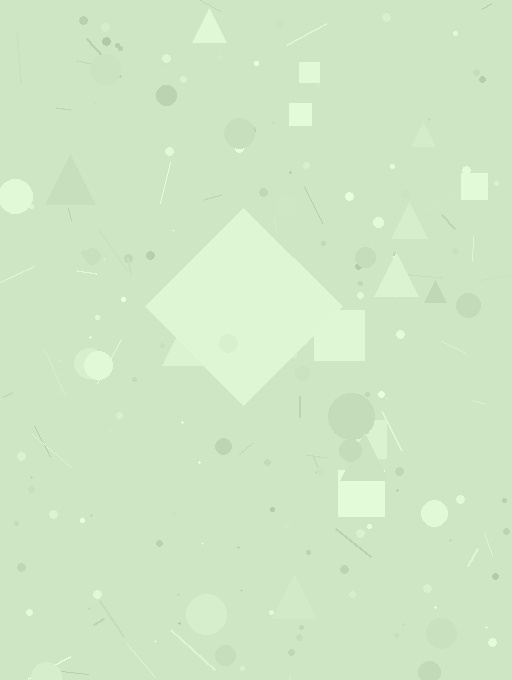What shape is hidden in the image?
A diamond is hidden in the image.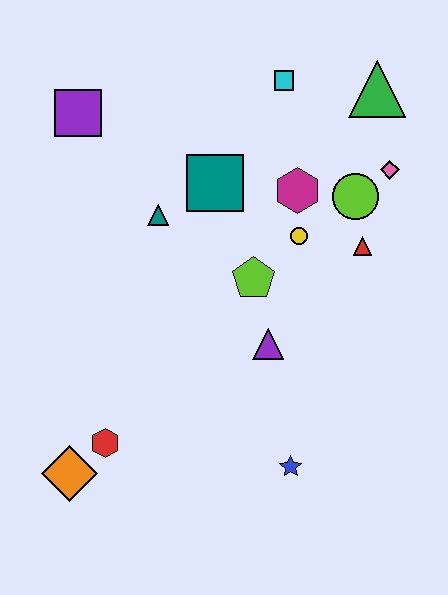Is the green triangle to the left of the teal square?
No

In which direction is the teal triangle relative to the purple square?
The teal triangle is below the purple square.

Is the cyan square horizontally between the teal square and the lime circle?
Yes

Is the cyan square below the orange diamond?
No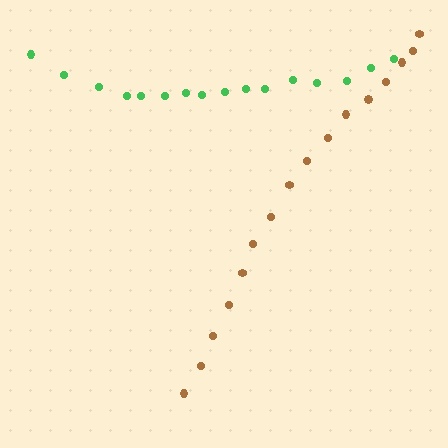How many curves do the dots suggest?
There are 2 distinct paths.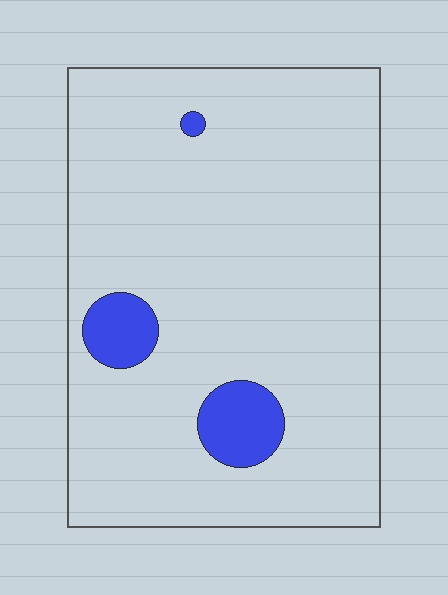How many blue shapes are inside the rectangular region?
3.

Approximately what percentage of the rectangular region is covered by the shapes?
Approximately 10%.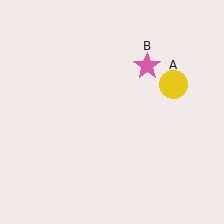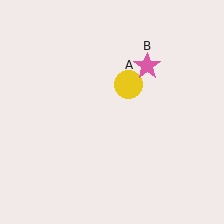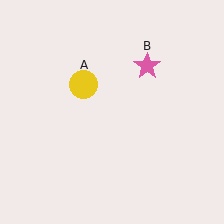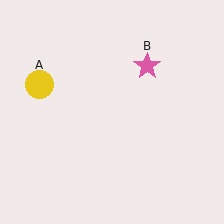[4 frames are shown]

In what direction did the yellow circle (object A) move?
The yellow circle (object A) moved left.